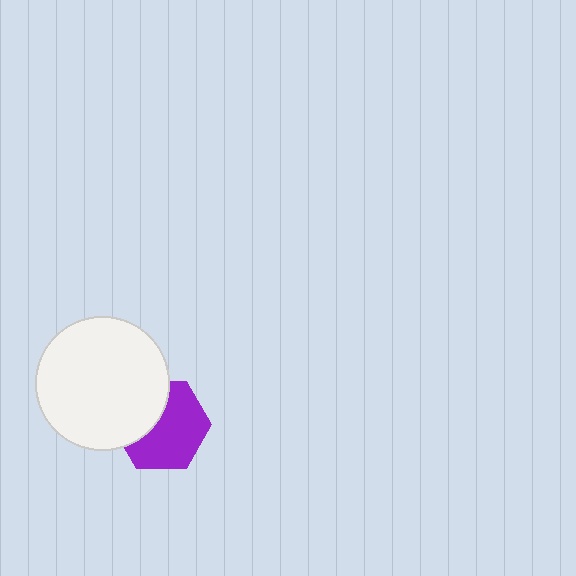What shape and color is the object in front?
The object in front is a white circle.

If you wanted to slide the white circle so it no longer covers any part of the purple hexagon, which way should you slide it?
Slide it toward the upper-left — that is the most direct way to separate the two shapes.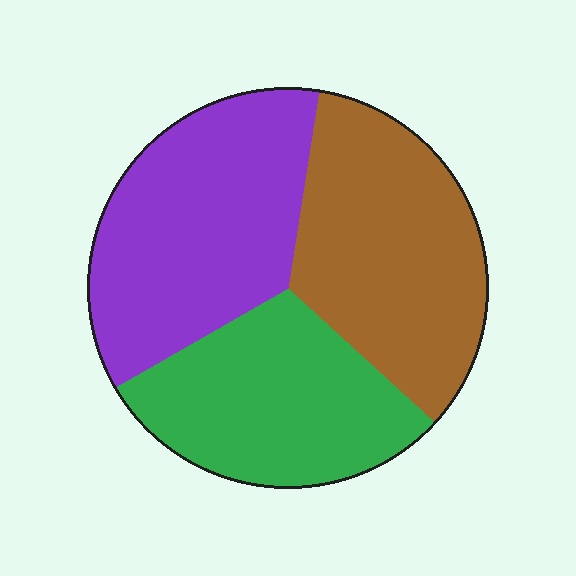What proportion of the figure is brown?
Brown takes up about one third (1/3) of the figure.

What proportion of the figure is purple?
Purple covers roughly 35% of the figure.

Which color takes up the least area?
Green, at roughly 30%.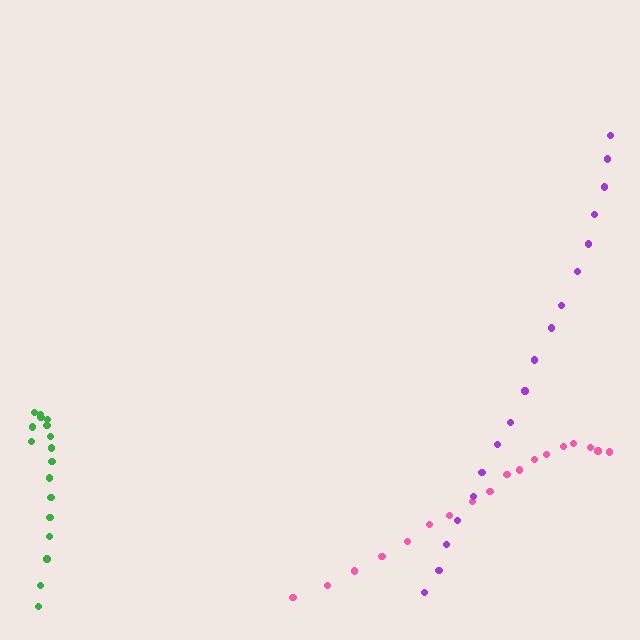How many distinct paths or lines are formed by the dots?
There are 3 distinct paths.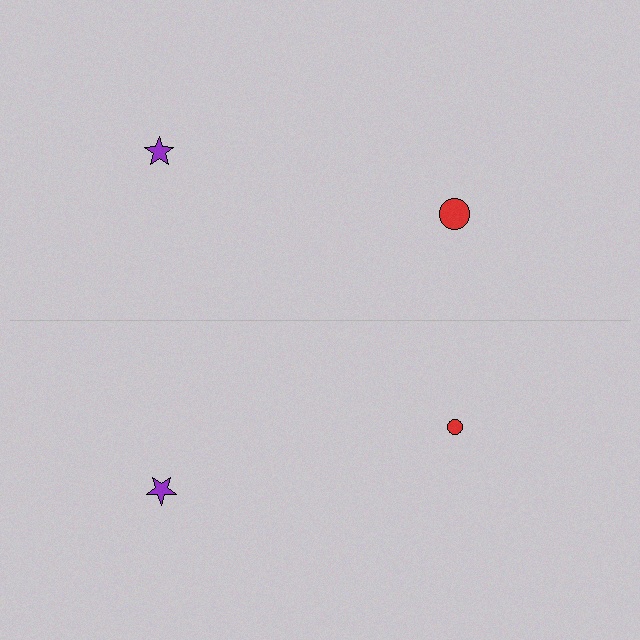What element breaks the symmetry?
The red circle on the bottom side has a different size than its mirror counterpart.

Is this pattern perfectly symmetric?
No, the pattern is not perfectly symmetric. The red circle on the bottom side has a different size than its mirror counterpart.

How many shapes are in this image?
There are 4 shapes in this image.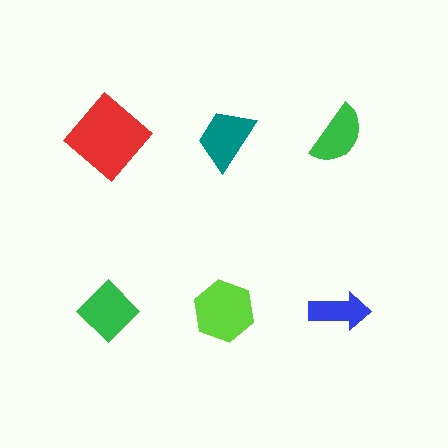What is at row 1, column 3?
A green semicircle.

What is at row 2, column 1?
A green diamond.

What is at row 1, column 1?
A red diamond.